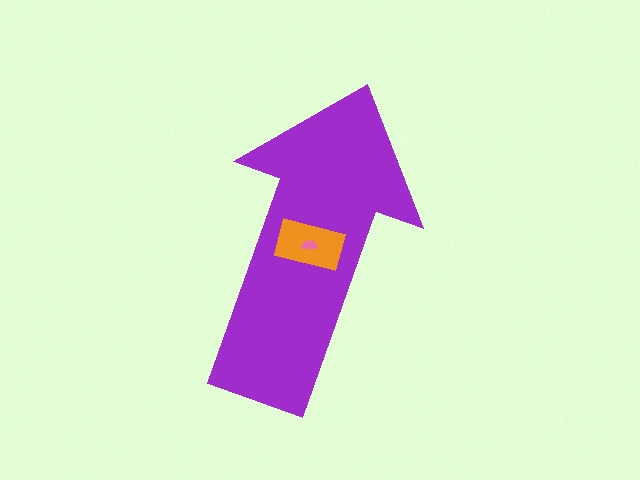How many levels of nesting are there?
3.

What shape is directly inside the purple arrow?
The orange rectangle.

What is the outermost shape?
The purple arrow.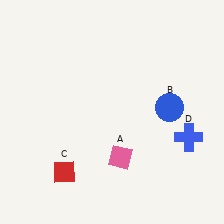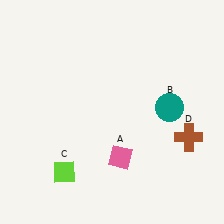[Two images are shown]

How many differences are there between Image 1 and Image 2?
There are 3 differences between the two images.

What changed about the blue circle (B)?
In Image 1, B is blue. In Image 2, it changed to teal.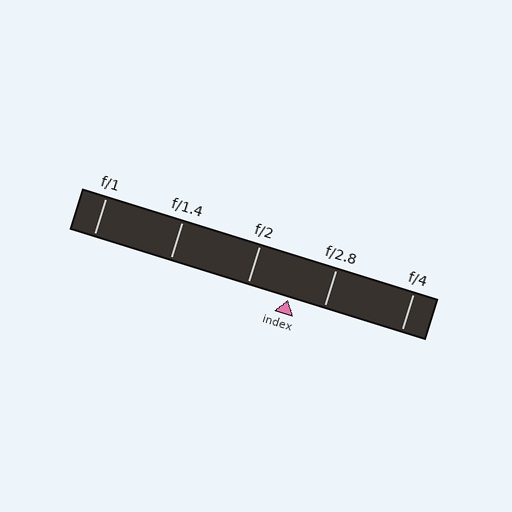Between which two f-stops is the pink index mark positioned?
The index mark is between f/2 and f/2.8.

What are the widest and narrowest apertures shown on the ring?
The widest aperture shown is f/1 and the narrowest is f/4.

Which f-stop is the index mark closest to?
The index mark is closest to f/2.8.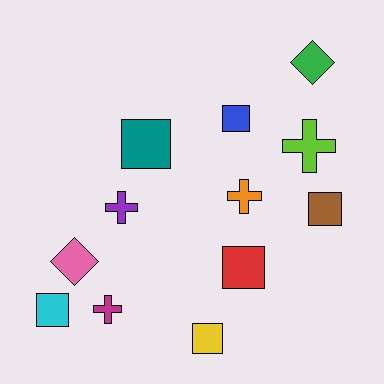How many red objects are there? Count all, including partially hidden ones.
There is 1 red object.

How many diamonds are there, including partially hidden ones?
There are 2 diamonds.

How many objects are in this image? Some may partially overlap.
There are 12 objects.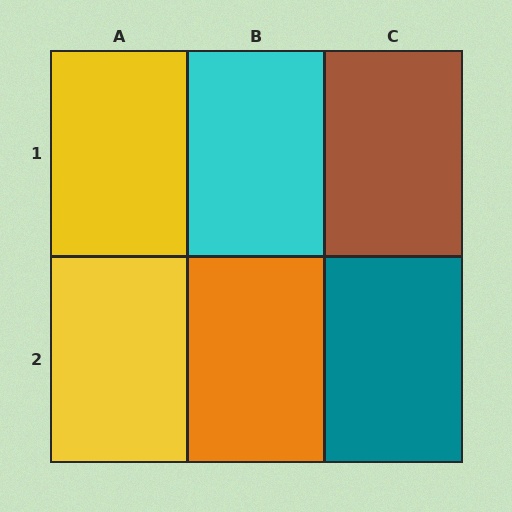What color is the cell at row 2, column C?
Teal.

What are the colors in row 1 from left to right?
Yellow, cyan, brown.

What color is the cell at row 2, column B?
Orange.